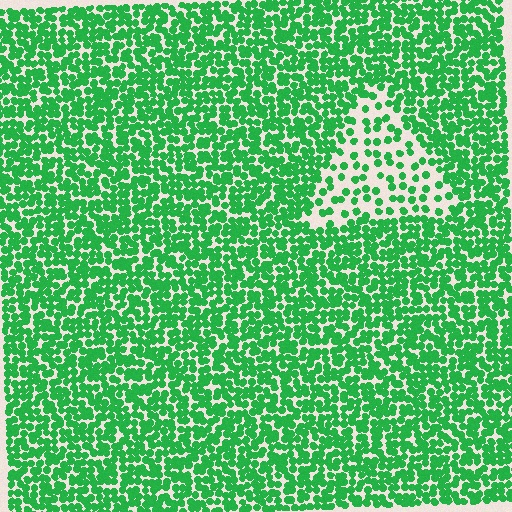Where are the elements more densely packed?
The elements are more densely packed outside the triangle boundary.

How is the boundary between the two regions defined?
The boundary is defined by a change in element density (approximately 2.5x ratio). All elements are the same color, size, and shape.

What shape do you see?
I see a triangle.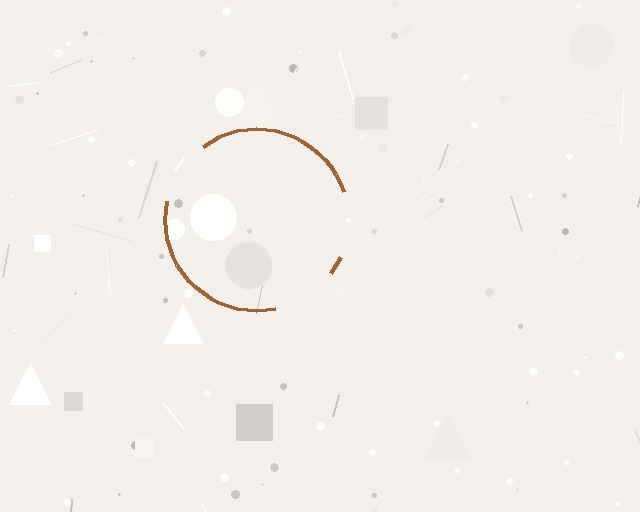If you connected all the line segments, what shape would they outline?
They would outline a circle.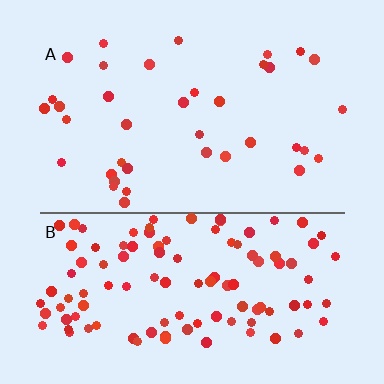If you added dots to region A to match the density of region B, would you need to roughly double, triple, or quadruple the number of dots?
Approximately triple.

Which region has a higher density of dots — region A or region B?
B (the bottom).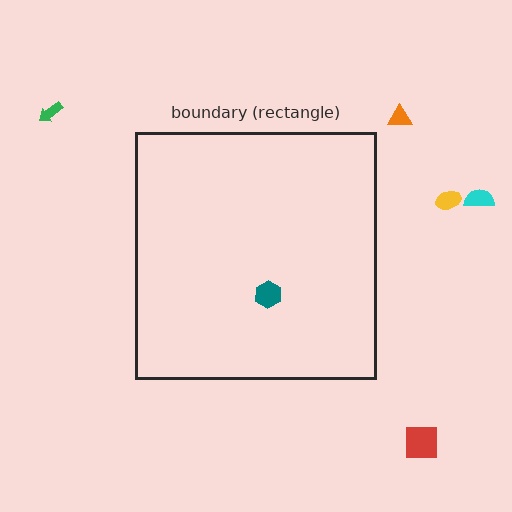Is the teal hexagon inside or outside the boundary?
Inside.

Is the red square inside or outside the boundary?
Outside.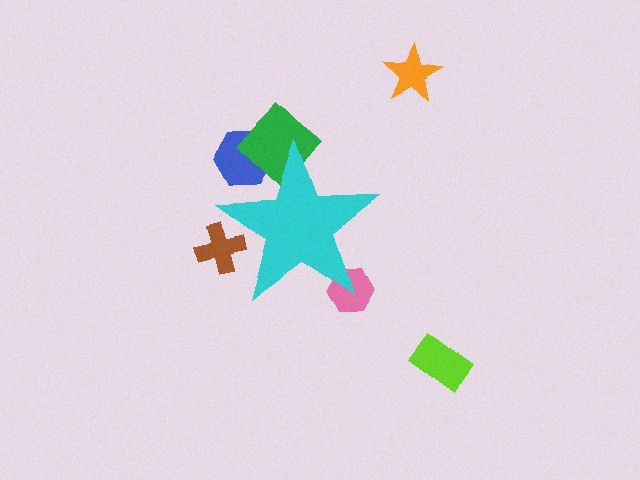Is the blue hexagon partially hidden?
Yes, the blue hexagon is partially hidden behind the cyan star.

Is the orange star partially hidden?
No, the orange star is fully visible.